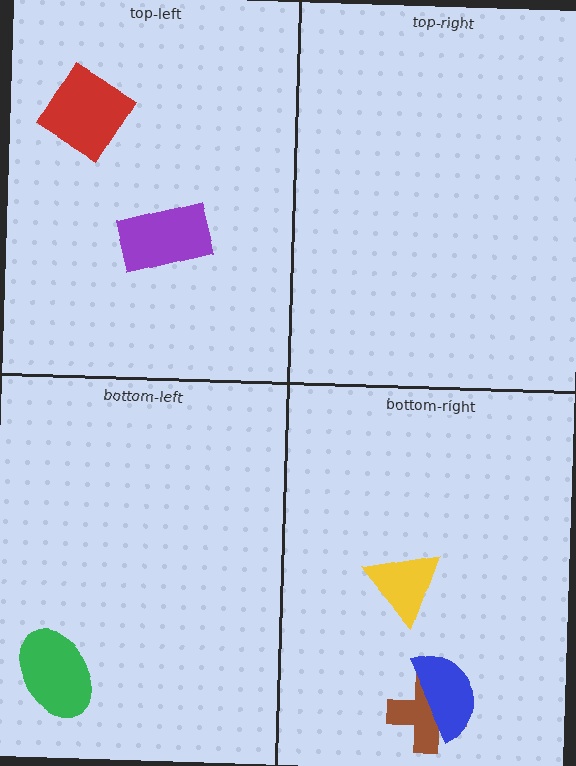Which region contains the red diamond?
The top-left region.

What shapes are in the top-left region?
The red diamond, the purple rectangle.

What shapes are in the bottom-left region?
The green ellipse.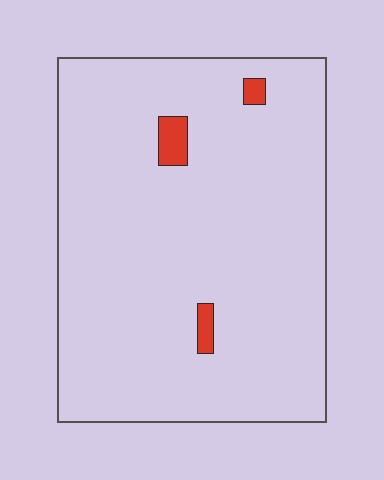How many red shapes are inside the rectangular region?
3.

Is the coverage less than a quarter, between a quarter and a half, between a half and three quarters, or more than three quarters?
Less than a quarter.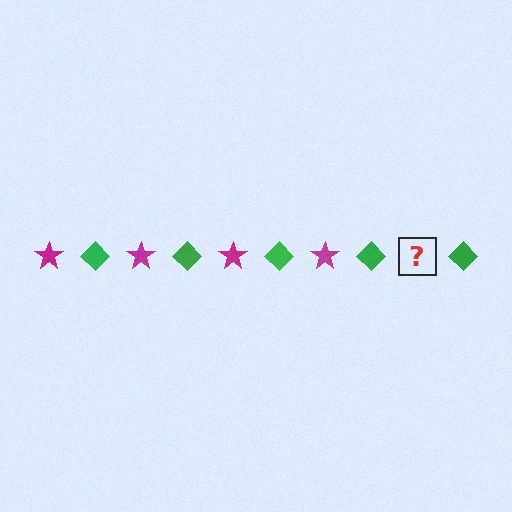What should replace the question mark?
The question mark should be replaced with a magenta star.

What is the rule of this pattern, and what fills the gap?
The rule is that the pattern alternates between magenta star and green diamond. The gap should be filled with a magenta star.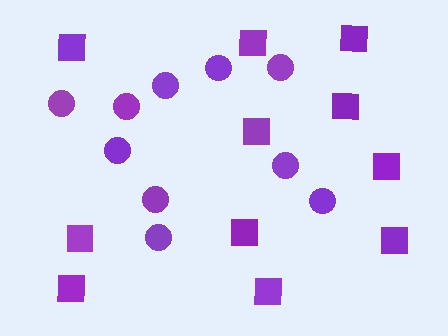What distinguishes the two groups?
There are 2 groups: one group of circles (10) and one group of squares (11).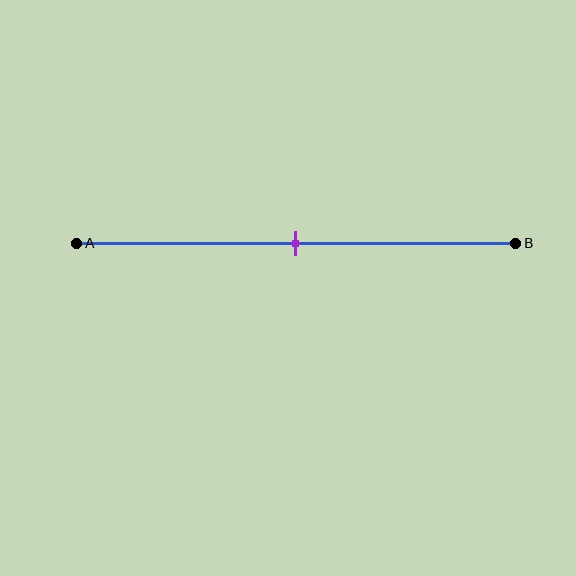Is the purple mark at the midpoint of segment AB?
Yes, the mark is approximately at the midpoint.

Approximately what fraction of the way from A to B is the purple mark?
The purple mark is approximately 50% of the way from A to B.